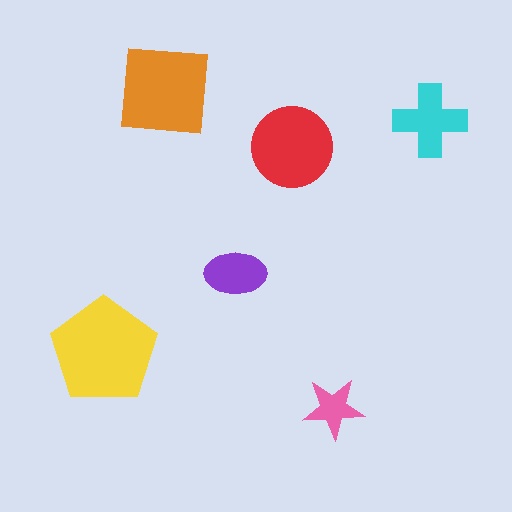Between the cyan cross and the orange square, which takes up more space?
The orange square.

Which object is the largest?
The yellow pentagon.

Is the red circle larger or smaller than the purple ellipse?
Larger.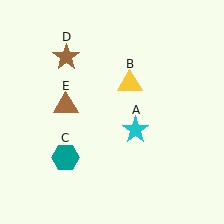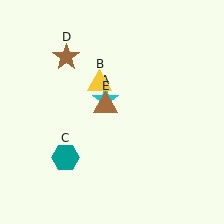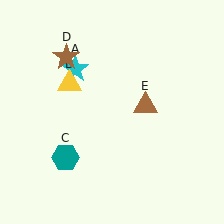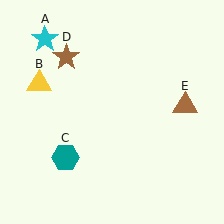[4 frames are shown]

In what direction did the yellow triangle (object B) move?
The yellow triangle (object B) moved left.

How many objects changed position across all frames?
3 objects changed position: cyan star (object A), yellow triangle (object B), brown triangle (object E).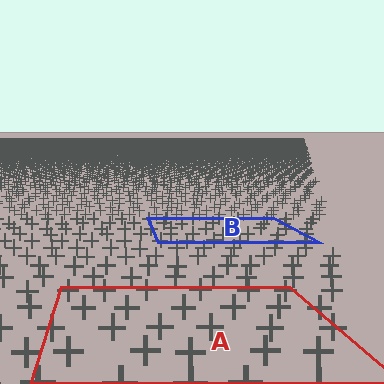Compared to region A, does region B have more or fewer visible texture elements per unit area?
Region B has more texture elements per unit area — they are packed more densely because it is farther away.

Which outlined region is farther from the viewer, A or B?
Region B is farther from the viewer — the texture elements inside it appear smaller and more densely packed.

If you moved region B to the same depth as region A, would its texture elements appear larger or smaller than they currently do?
They would appear larger. At a closer depth, the same texture elements are projected at a bigger on-screen size.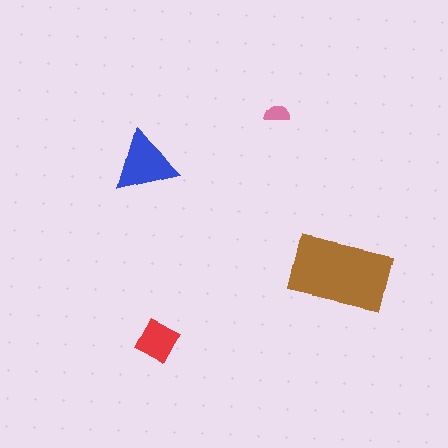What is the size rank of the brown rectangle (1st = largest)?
1st.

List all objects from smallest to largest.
The pink semicircle, the red diamond, the blue triangle, the brown rectangle.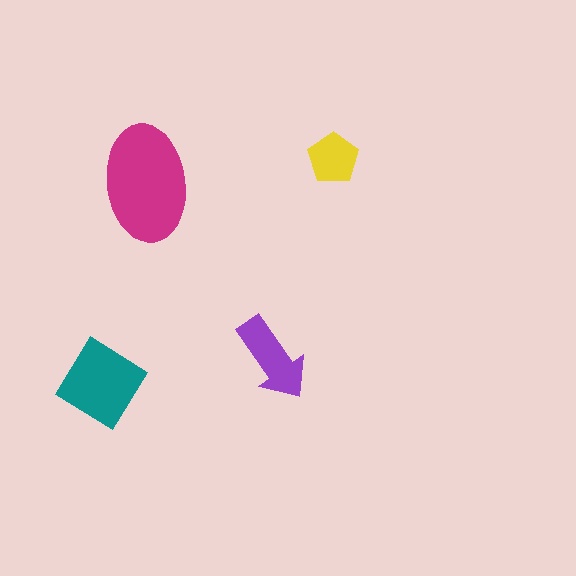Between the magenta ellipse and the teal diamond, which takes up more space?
The magenta ellipse.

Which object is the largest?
The magenta ellipse.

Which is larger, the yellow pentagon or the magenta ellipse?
The magenta ellipse.